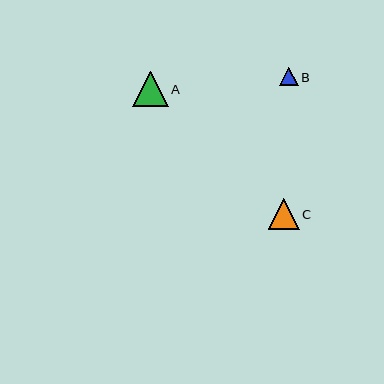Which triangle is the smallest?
Triangle B is the smallest with a size of approximately 18 pixels.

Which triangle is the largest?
Triangle A is the largest with a size of approximately 35 pixels.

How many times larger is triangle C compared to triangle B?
Triangle C is approximately 1.7 times the size of triangle B.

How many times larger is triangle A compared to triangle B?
Triangle A is approximately 1.9 times the size of triangle B.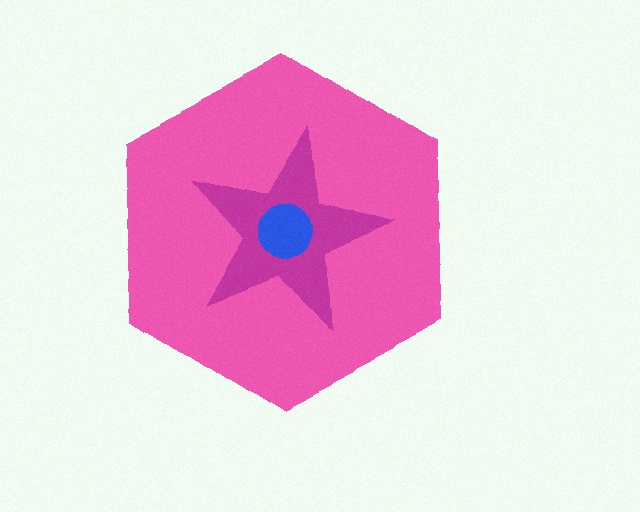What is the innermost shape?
The blue circle.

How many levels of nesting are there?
3.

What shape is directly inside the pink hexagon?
The magenta star.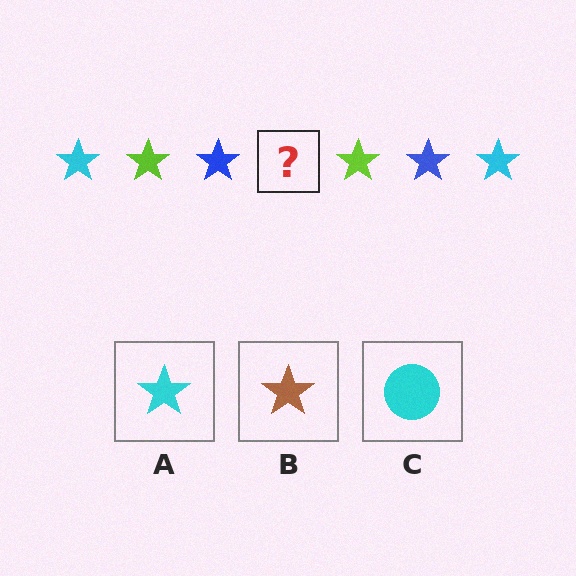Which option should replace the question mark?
Option A.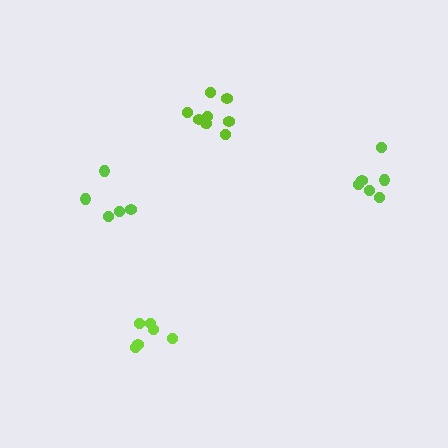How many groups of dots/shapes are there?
There are 4 groups.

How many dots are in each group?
Group 1: 5 dots, Group 2: 9 dots, Group 3: 6 dots, Group 4: 6 dots (26 total).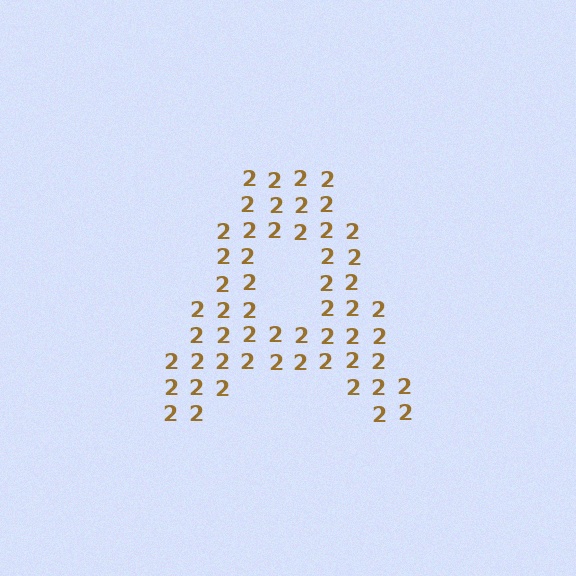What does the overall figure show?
The overall figure shows the letter A.